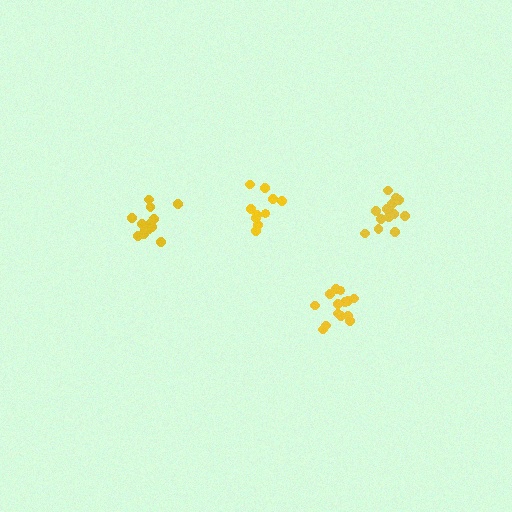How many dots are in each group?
Group 1: 13 dots, Group 2: 14 dots, Group 3: 10 dots, Group 4: 14 dots (51 total).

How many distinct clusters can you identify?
There are 4 distinct clusters.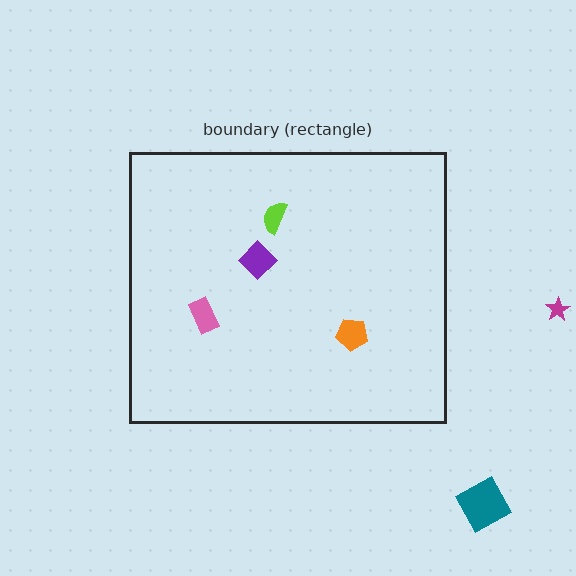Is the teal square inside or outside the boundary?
Outside.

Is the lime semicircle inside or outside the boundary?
Inside.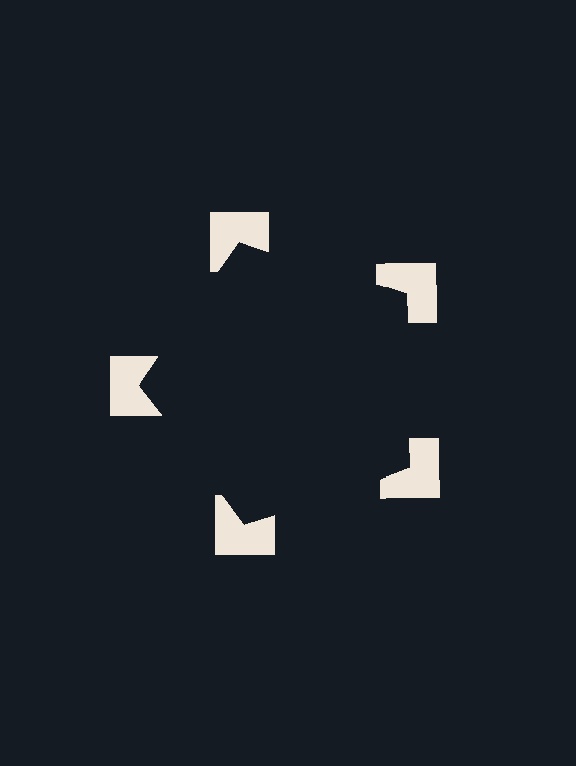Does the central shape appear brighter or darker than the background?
It typically appears slightly darker than the background, even though no actual brightness change is drawn.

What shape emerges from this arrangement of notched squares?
An illusory pentagon — its edges are inferred from the aligned wedge cuts in the notched squares, not physically drawn.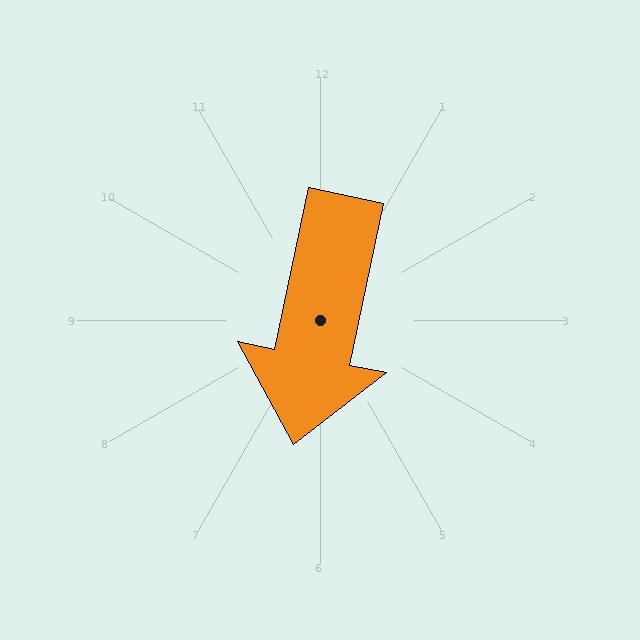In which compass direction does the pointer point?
South.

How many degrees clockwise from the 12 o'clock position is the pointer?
Approximately 192 degrees.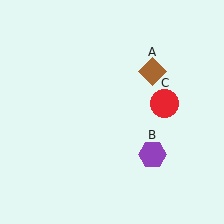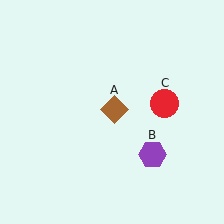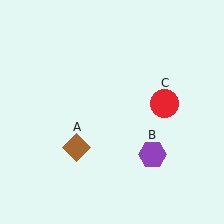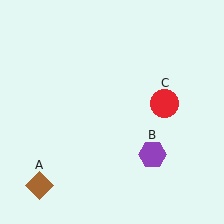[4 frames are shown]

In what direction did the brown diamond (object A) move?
The brown diamond (object A) moved down and to the left.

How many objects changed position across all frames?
1 object changed position: brown diamond (object A).